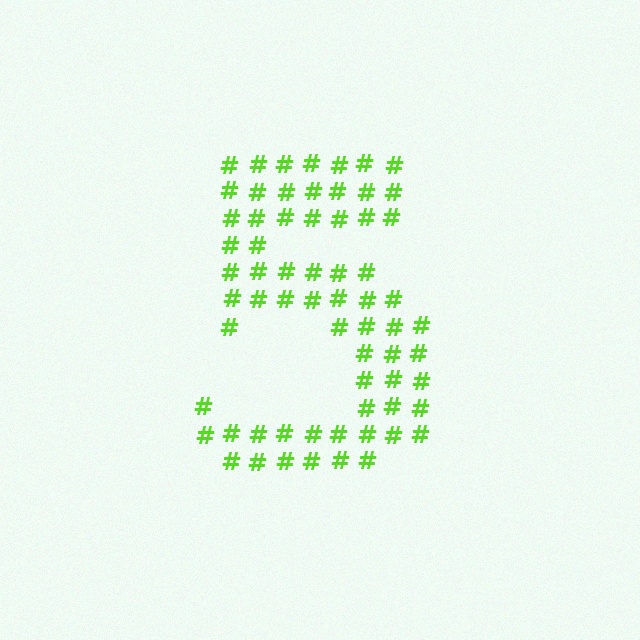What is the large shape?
The large shape is the digit 5.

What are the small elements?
The small elements are hash symbols.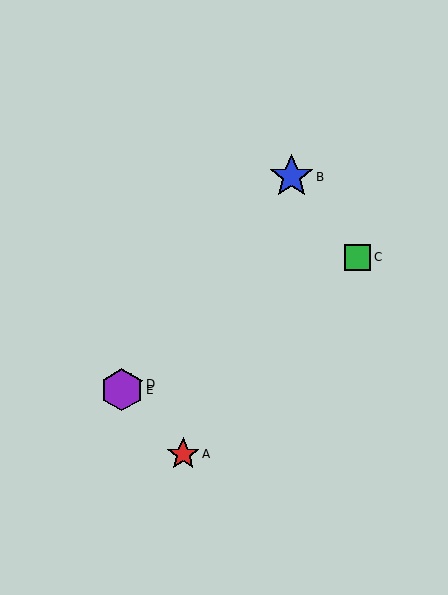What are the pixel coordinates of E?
Object E is at (122, 390).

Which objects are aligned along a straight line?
Objects C, D, E are aligned along a straight line.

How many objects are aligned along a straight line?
3 objects (C, D, E) are aligned along a straight line.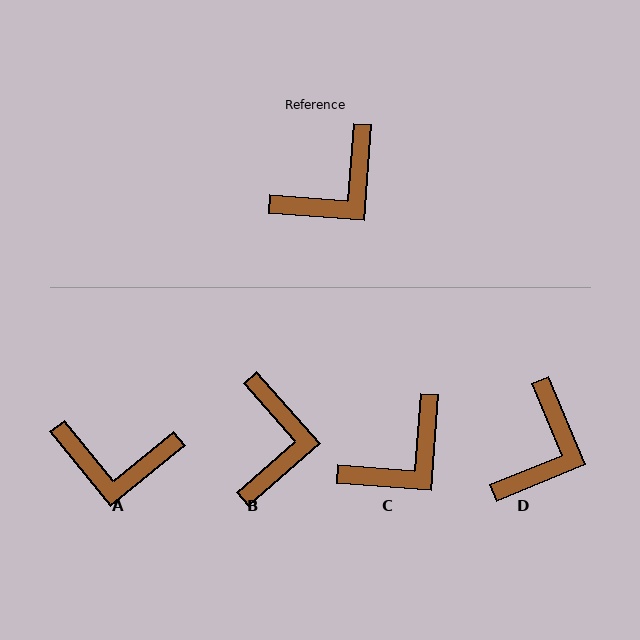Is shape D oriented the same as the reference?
No, it is off by about 27 degrees.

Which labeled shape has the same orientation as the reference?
C.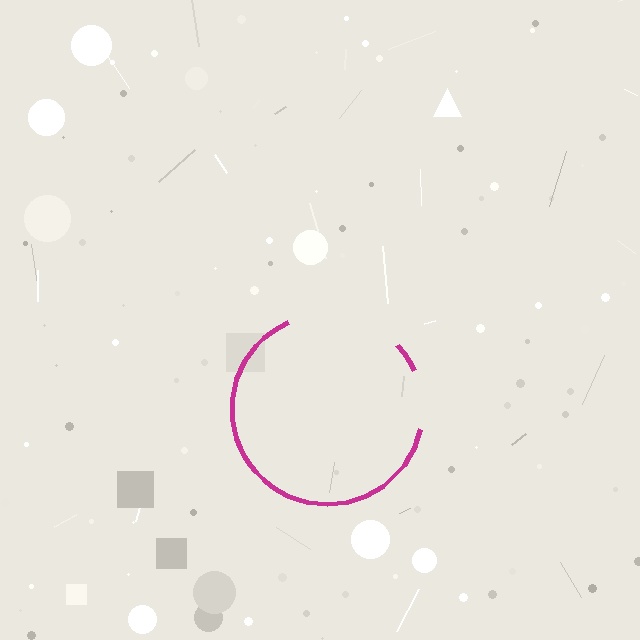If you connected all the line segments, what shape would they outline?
They would outline a circle.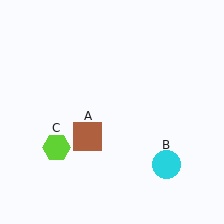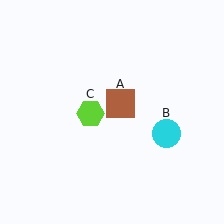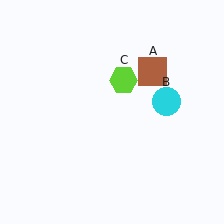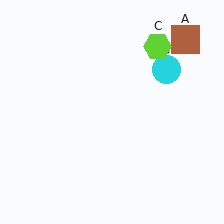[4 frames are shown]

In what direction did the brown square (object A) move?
The brown square (object A) moved up and to the right.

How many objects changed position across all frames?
3 objects changed position: brown square (object A), cyan circle (object B), lime hexagon (object C).